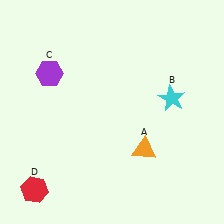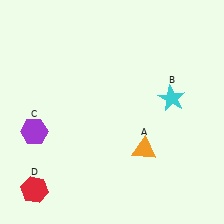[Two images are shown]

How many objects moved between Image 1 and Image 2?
1 object moved between the two images.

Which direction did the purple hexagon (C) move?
The purple hexagon (C) moved down.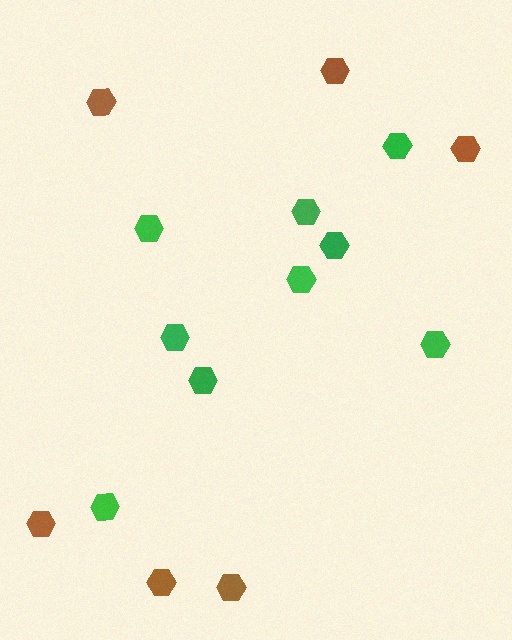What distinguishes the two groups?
There are 2 groups: one group of brown hexagons (6) and one group of green hexagons (9).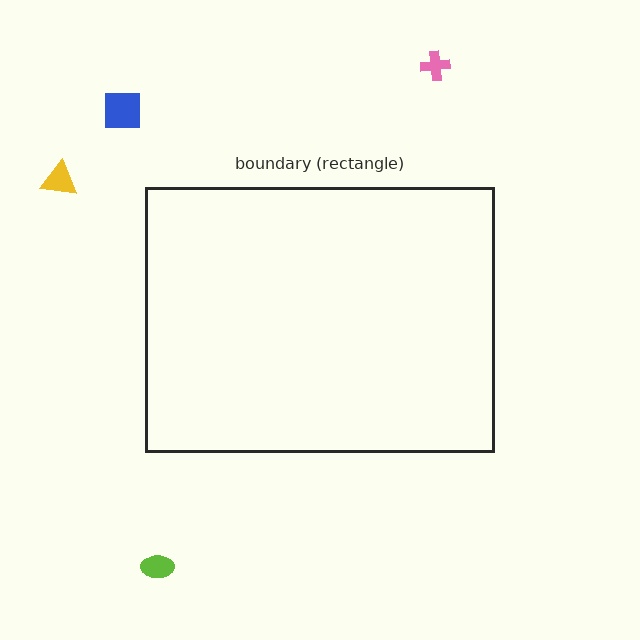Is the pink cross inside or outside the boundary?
Outside.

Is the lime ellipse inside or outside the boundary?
Outside.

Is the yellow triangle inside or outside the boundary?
Outside.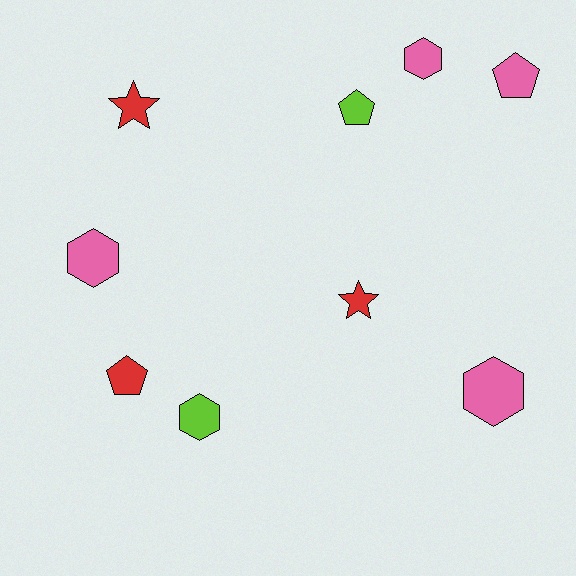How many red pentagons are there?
There is 1 red pentagon.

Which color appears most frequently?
Pink, with 4 objects.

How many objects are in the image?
There are 9 objects.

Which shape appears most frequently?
Hexagon, with 4 objects.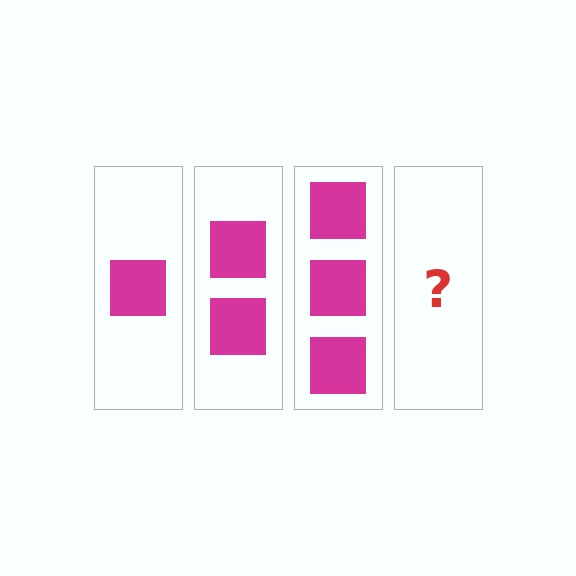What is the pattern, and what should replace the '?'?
The pattern is that each step adds one more square. The '?' should be 4 squares.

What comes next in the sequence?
The next element should be 4 squares.